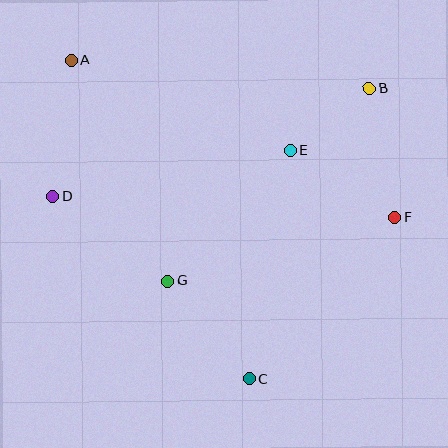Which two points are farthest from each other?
Points A and C are farthest from each other.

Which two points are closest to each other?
Points B and E are closest to each other.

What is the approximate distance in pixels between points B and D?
The distance between B and D is approximately 335 pixels.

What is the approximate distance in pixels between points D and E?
The distance between D and E is approximately 243 pixels.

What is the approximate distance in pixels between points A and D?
The distance between A and D is approximately 138 pixels.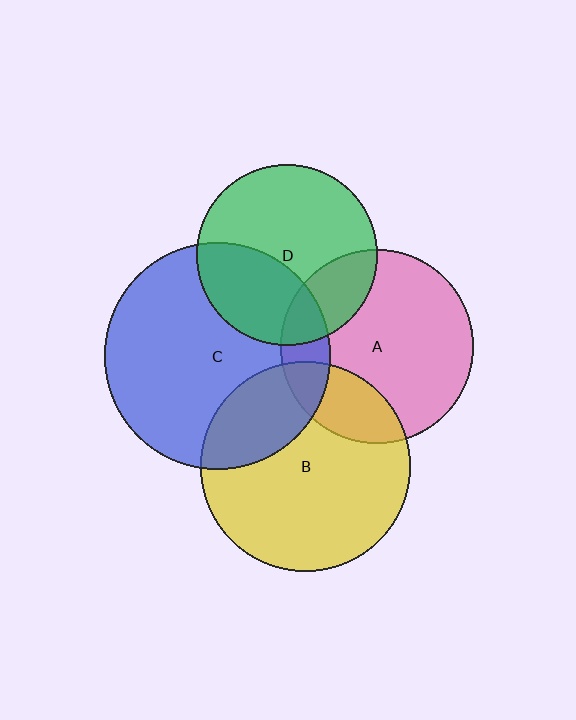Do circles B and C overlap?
Yes.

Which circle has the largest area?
Circle C (blue).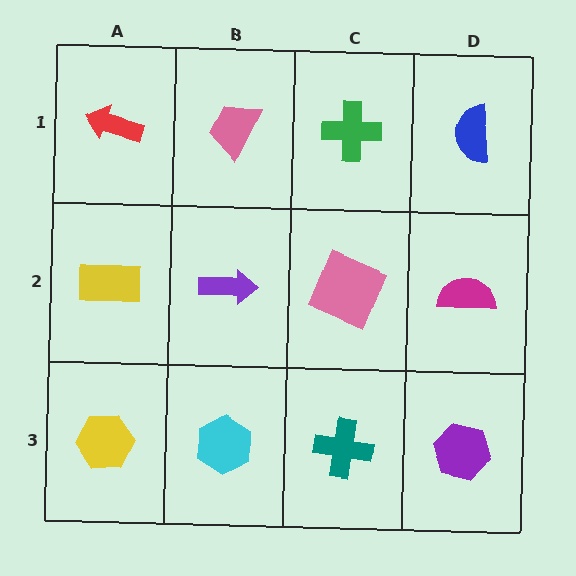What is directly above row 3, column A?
A yellow rectangle.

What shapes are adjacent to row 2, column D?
A blue semicircle (row 1, column D), a purple hexagon (row 3, column D), a pink square (row 2, column C).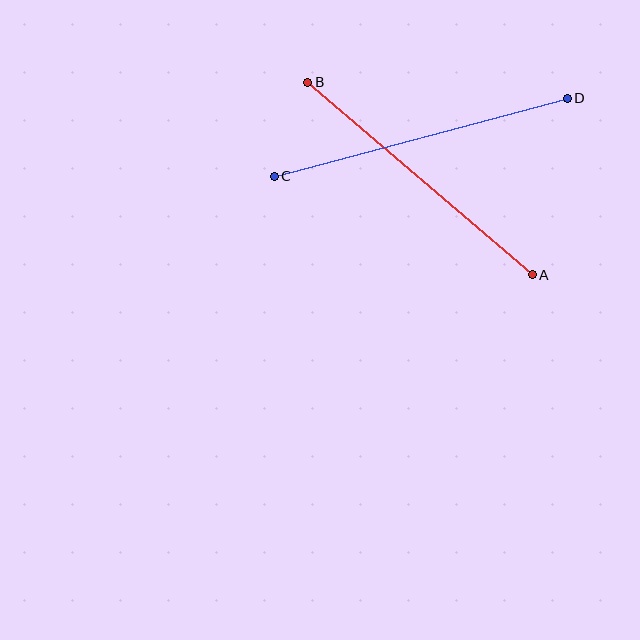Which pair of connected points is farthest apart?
Points C and D are farthest apart.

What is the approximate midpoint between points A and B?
The midpoint is at approximately (420, 178) pixels.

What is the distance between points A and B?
The distance is approximately 296 pixels.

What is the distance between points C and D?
The distance is approximately 303 pixels.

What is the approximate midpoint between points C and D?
The midpoint is at approximately (421, 137) pixels.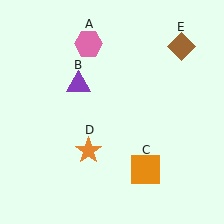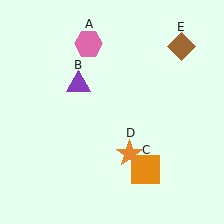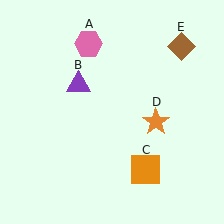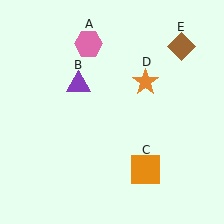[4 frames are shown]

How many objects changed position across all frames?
1 object changed position: orange star (object D).